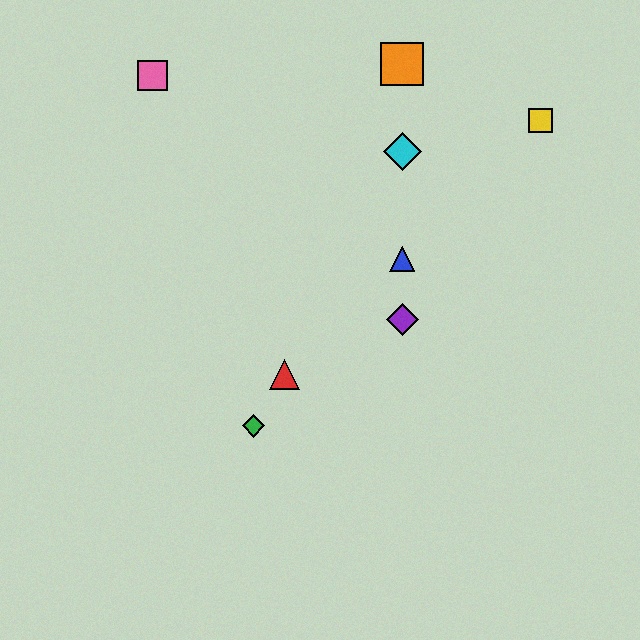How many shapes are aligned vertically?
4 shapes (the blue triangle, the purple diamond, the orange square, the cyan diamond) are aligned vertically.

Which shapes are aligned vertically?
The blue triangle, the purple diamond, the orange square, the cyan diamond are aligned vertically.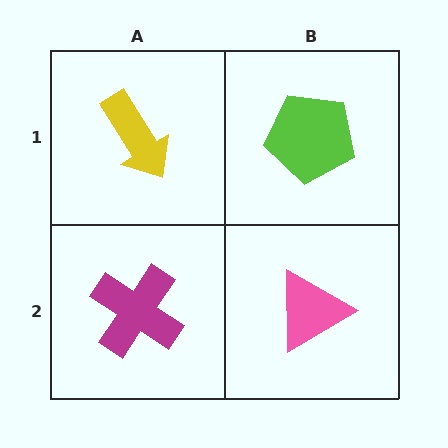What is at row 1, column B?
A lime pentagon.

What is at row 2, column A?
A magenta cross.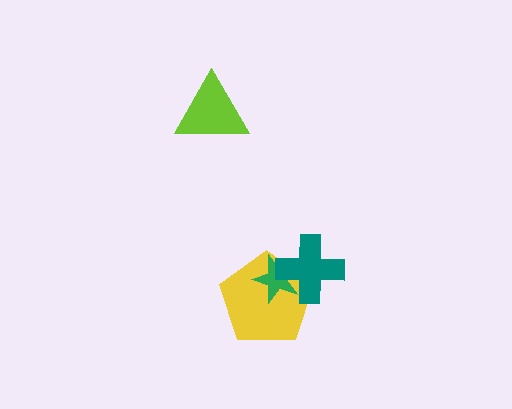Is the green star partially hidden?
Yes, it is partially covered by another shape.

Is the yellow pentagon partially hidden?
Yes, it is partially covered by another shape.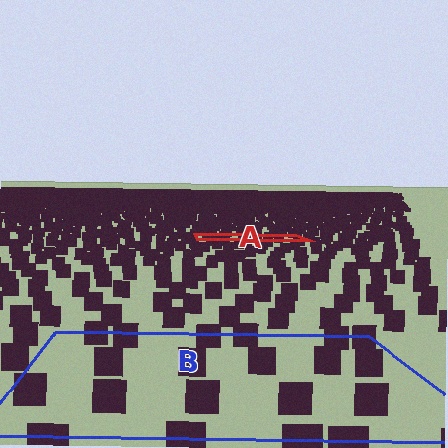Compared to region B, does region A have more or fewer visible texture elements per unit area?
Region A has more texture elements per unit area — they are packed more densely because it is farther away.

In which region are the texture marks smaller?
The texture marks are smaller in region A, because it is farther away.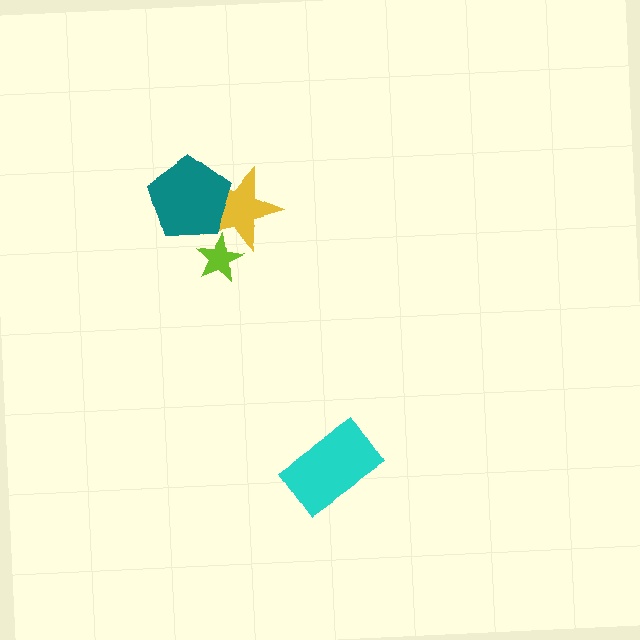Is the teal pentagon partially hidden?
No, no other shape covers it.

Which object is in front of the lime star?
The yellow star is in front of the lime star.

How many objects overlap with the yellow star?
2 objects overlap with the yellow star.